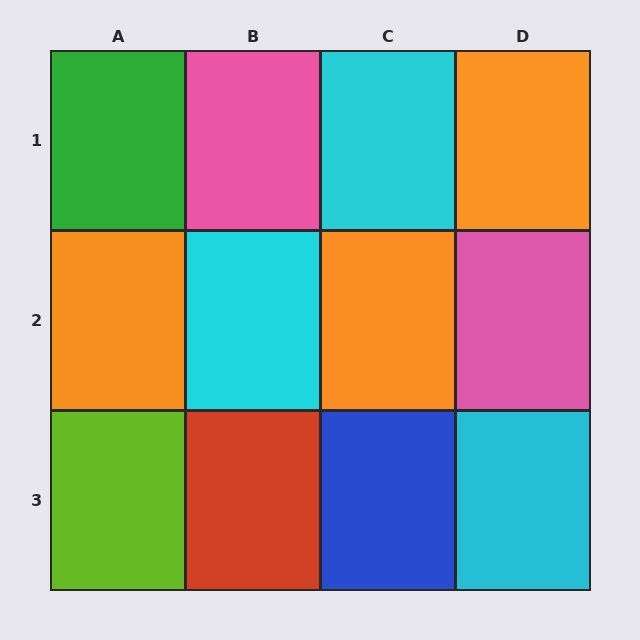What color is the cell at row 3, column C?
Blue.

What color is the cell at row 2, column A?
Orange.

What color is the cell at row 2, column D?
Pink.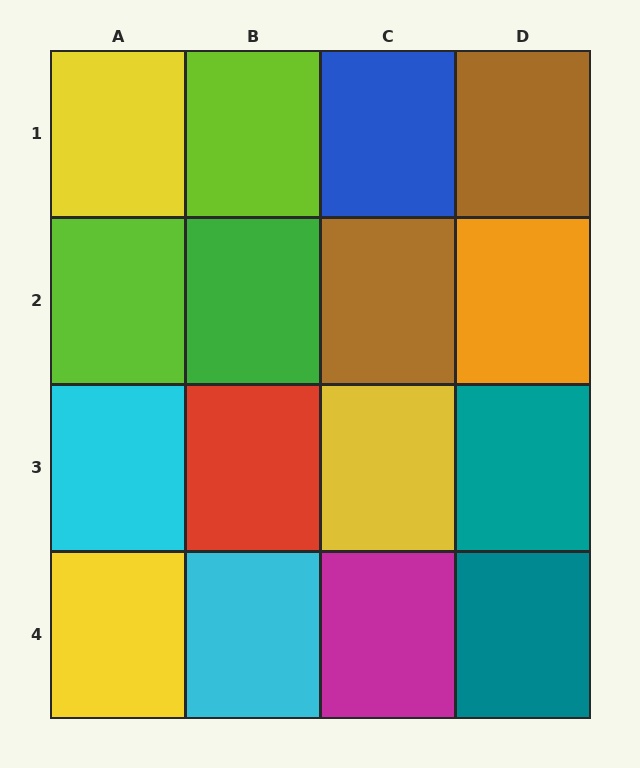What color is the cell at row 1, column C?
Blue.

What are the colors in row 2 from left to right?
Lime, green, brown, orange.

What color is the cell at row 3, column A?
Cyan.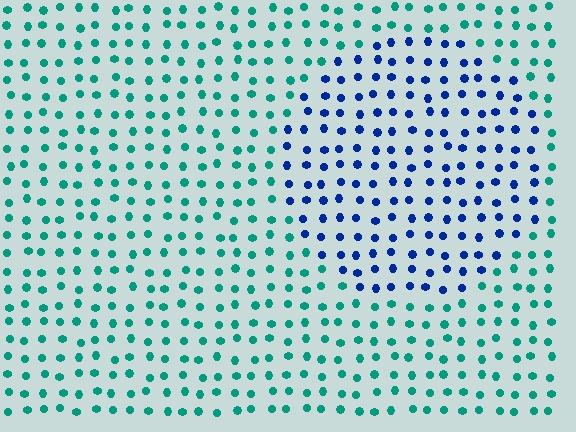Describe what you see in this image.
The image is filled with small teal elements in a uniform arrangement. A circle-shaped region is visible where the elements are tinted to a slightly different hue, forming a subtle color boundary.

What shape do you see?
I see a circle.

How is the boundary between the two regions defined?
The boundary is defined purely by a slight shift in hue (about 57 degrees). Spacing, size, and orientation are identical on both sides.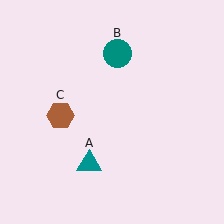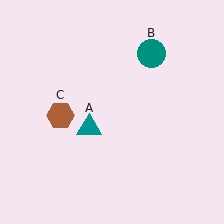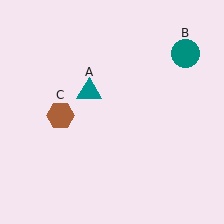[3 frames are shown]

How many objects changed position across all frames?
2 objects changed position: teal triangle (object A), teal circle (object B).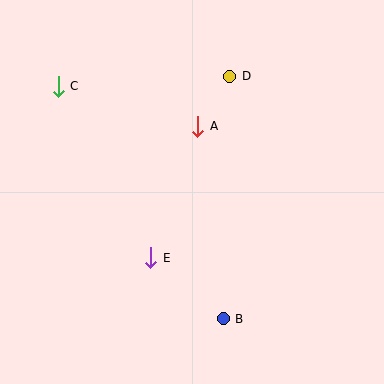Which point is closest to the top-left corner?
Point C is closest to the top-left corner.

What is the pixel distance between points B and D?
The distance between B and D is 243 pixels.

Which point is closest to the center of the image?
Point A at (198, 126) is closest to the center.